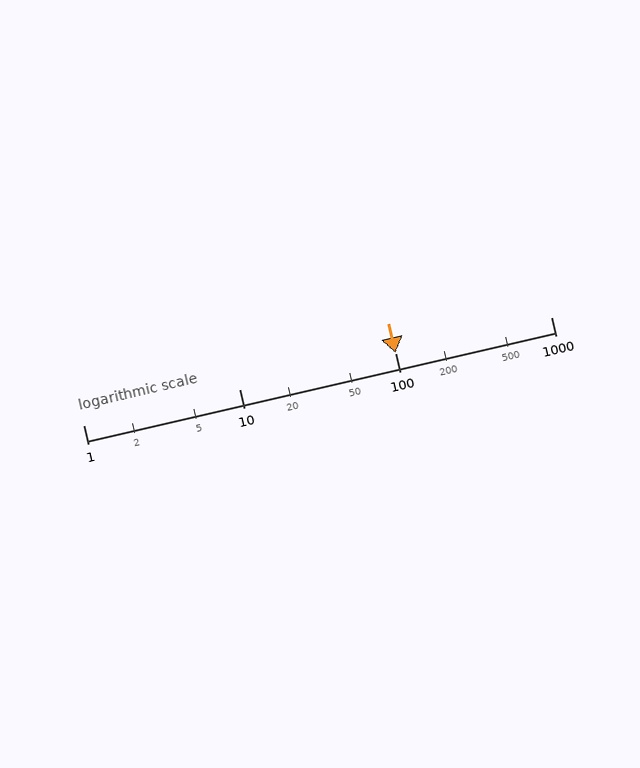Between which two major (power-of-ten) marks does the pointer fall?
The pointer is between 100 and 1000.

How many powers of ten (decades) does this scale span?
The scale spans 3 decades, from 1 to 1000.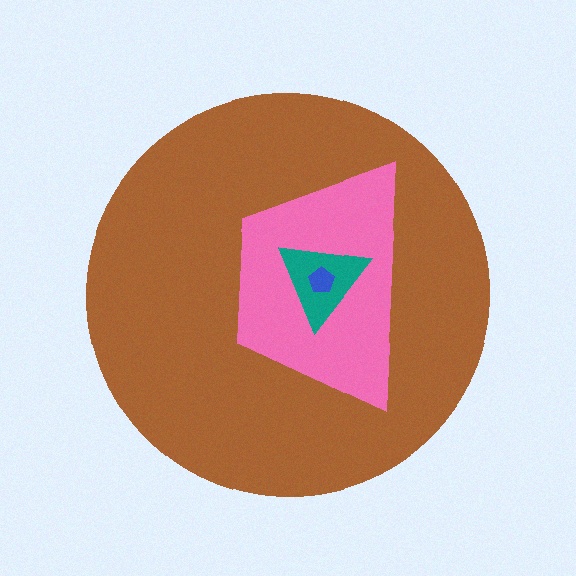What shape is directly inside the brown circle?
The pink trapezoid.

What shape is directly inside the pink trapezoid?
The teal triangle.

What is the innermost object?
The blue pentagon.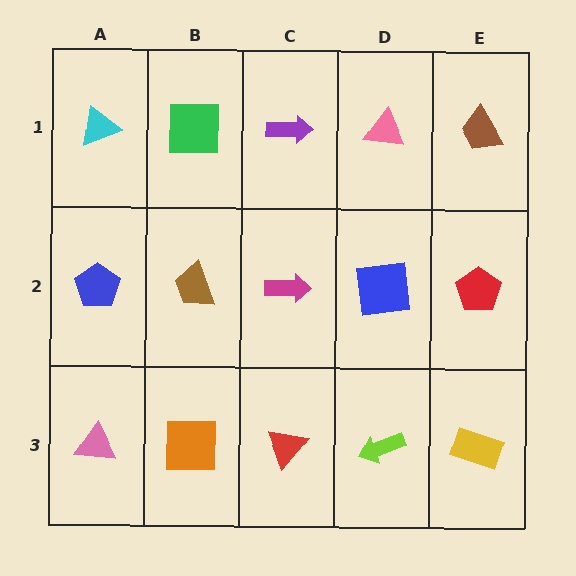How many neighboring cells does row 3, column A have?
2.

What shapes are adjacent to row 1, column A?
A blue pentagon (row 2, column A), a green square (row 1, column B).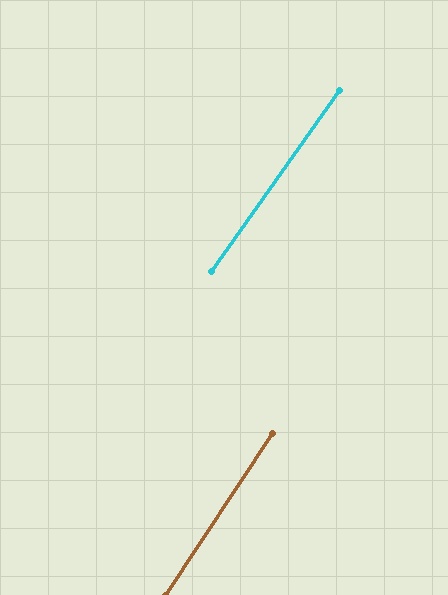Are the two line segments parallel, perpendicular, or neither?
Parallel — their directions differ by only 1.7°.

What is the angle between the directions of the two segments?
Approximately 2 degrees.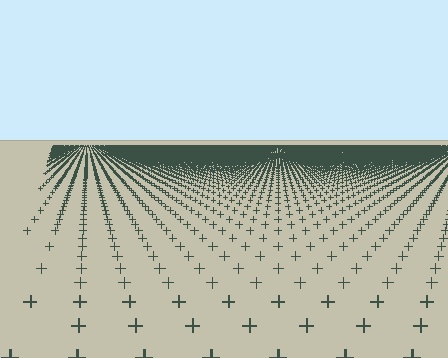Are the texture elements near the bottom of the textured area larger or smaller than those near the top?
Larger. Near the bottom, elements are closer to the viewer and appear at a bigger on-screen size.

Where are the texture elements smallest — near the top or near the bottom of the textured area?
Near the top.